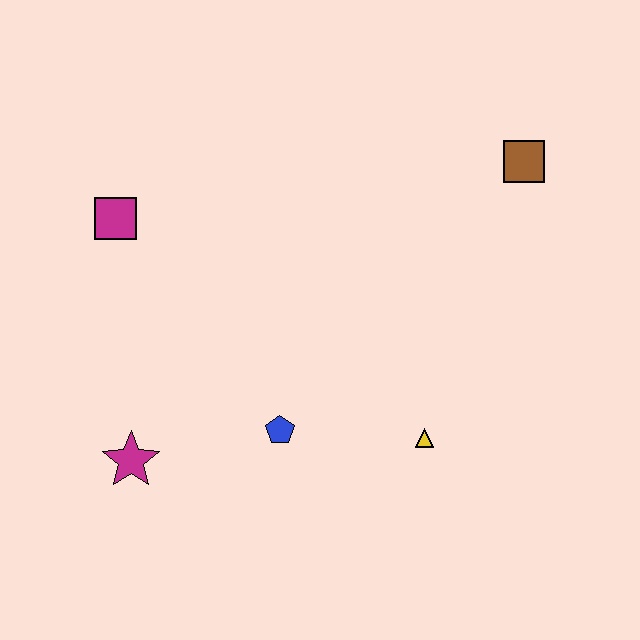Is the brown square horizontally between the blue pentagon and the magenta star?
No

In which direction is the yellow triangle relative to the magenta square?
The yellow triangle is to the right of the magenta square.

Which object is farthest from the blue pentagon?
The brown square is farthest from the blue pentagon.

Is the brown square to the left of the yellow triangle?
No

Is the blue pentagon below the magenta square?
Yes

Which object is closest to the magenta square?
The magenta star is closest to the magenta square.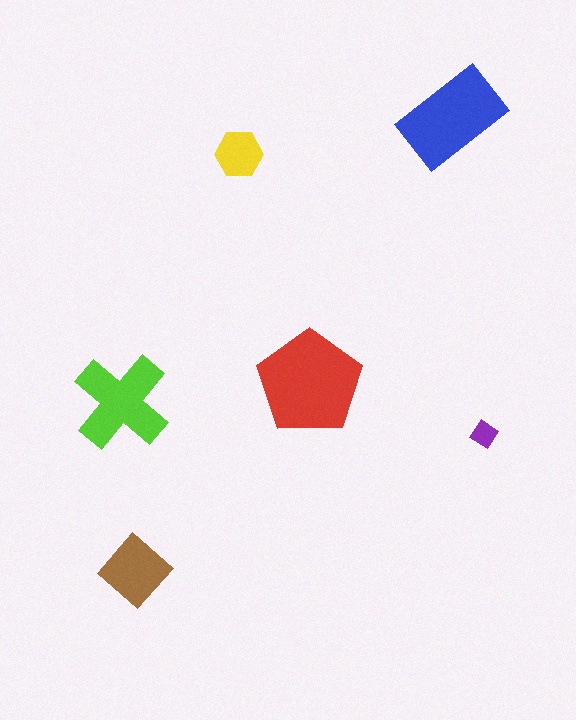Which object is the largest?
The red pentagon.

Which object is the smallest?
The purple diamond.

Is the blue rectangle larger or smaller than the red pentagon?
Smaller.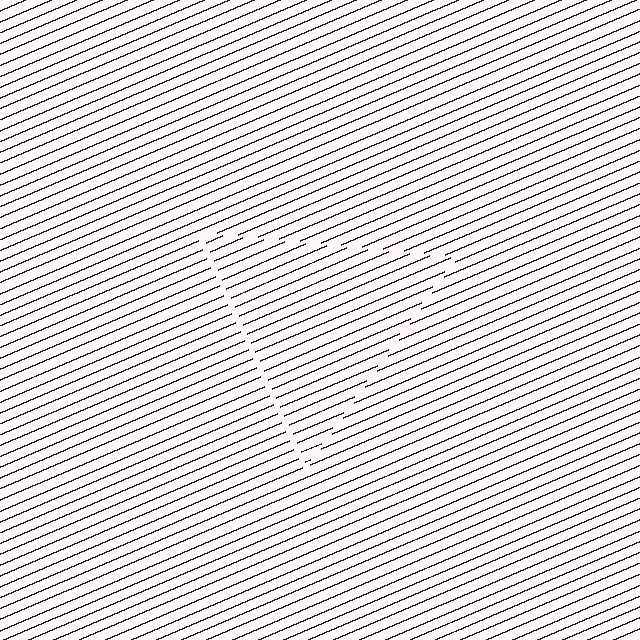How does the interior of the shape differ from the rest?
The interior of the shape contains the same grating, shifted by half a period — the contour is defined by the phase discontinuity where line-ends from the inner and outer gratings abut.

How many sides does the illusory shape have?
3 sides — the line-ends trace a triangle.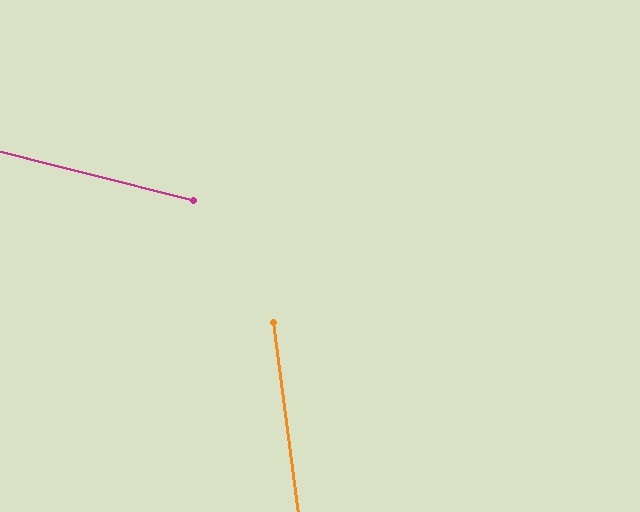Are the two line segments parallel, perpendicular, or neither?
Neither parallel nor perpendicular — they differ by about 68°.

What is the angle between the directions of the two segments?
Approximately 68 degrees.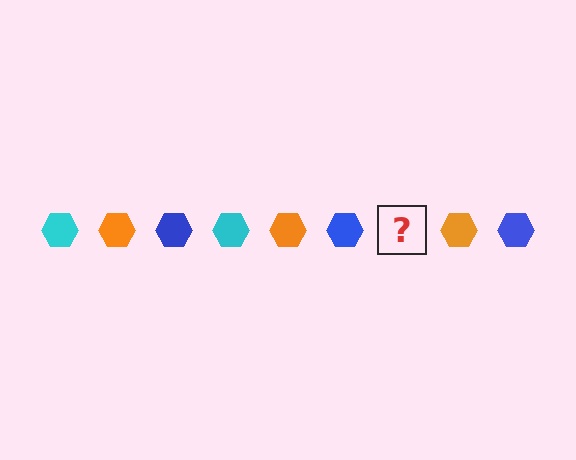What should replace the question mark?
The question mark should be replaced with a cyan hexagon.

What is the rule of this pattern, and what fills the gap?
The rule is that the pattern cycles through cyan, orange, blue hexagons. The gap should be filled with a cyan hexagon.